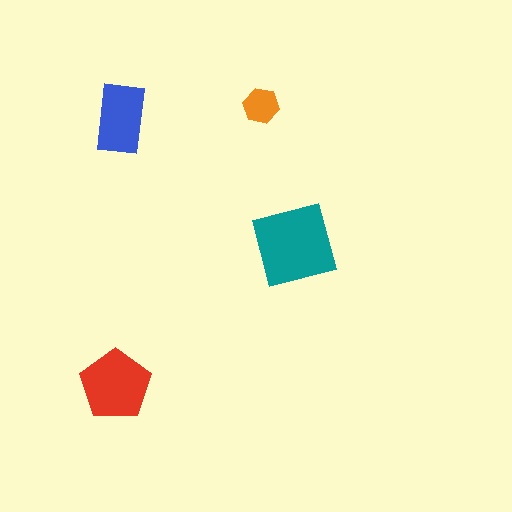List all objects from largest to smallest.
The teal square, the red pentagon, the blue rectangle, the orange hexagon.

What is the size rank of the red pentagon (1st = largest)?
2nd.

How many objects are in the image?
There are 4 objects in the image.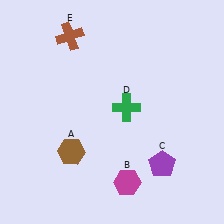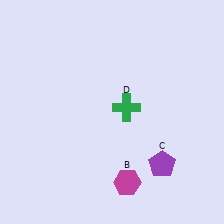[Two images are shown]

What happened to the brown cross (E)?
The brown cross (E) was removed in Image 2. It was in the top-left area of Image 1.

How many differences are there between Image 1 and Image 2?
There are 2 differences between the two images.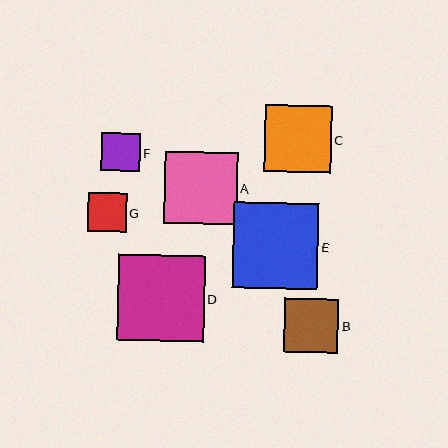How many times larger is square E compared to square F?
Square E is approximately 2.2 times the size of square F.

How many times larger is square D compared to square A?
Square D is approximately 1.2 times the size of square A.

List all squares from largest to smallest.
From largest to smallest: D, E, A, C, B, G, F.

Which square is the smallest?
Square F is the smallest with a size of approximately 38 pixels.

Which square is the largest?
Square D is the largest with a size of approximately 87 pixels.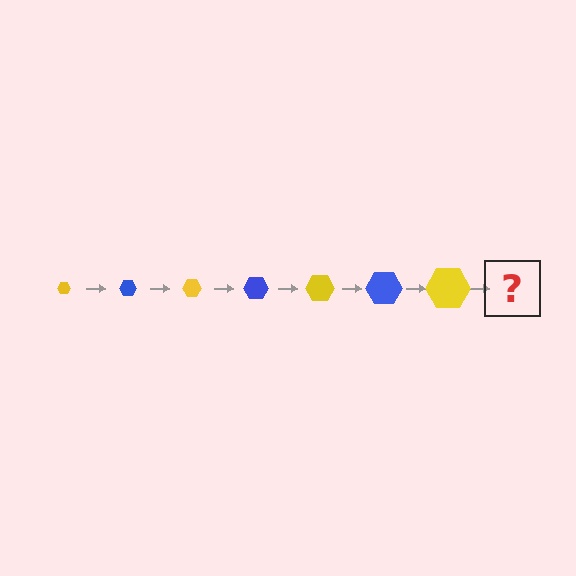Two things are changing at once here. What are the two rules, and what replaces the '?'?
The two rules are that the hexagon grows larger each step and the color cycles through yellow and blue. The '?' should be a blue hexagon, larger than the previous one.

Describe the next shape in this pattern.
It should be a blue hexagon, larger than the previous one.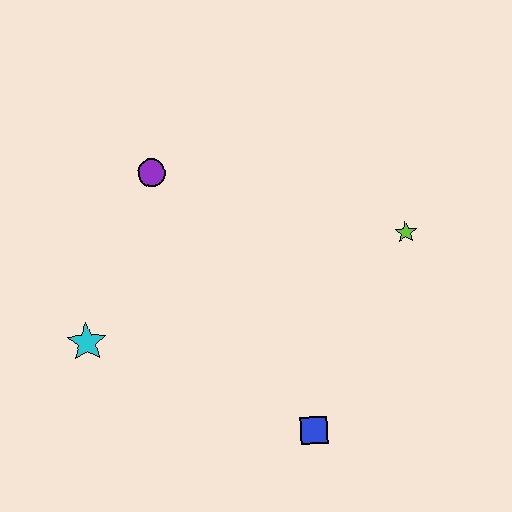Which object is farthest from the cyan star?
The lime star is farthest from the cyan star.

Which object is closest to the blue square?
The lime star is closest to the blue square.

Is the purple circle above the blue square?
Yes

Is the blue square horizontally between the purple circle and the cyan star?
No